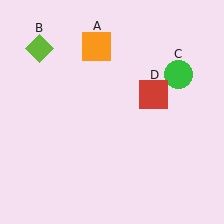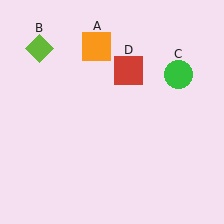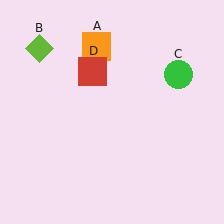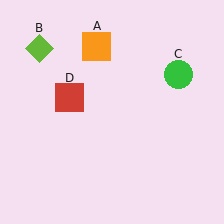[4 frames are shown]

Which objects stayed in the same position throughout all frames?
Orange square (object A) and lime diamond (object B) and green circle (object C) remained stationary.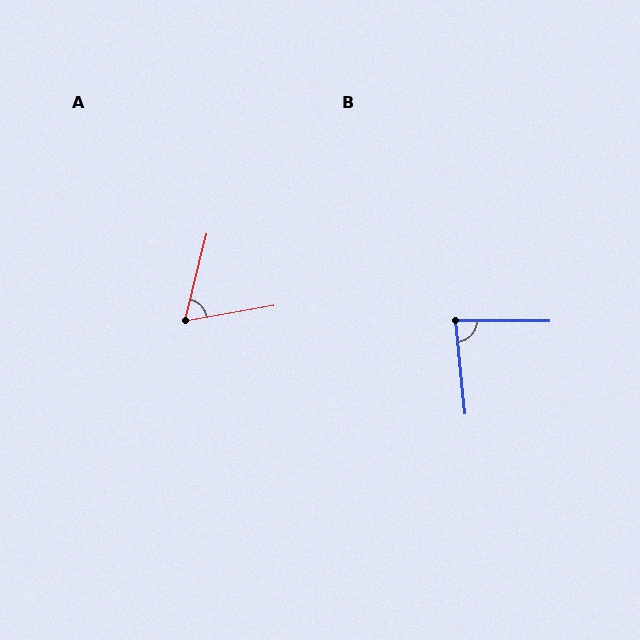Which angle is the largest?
B, at approximately 84 degrees.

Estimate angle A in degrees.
Approximately 66 degrees.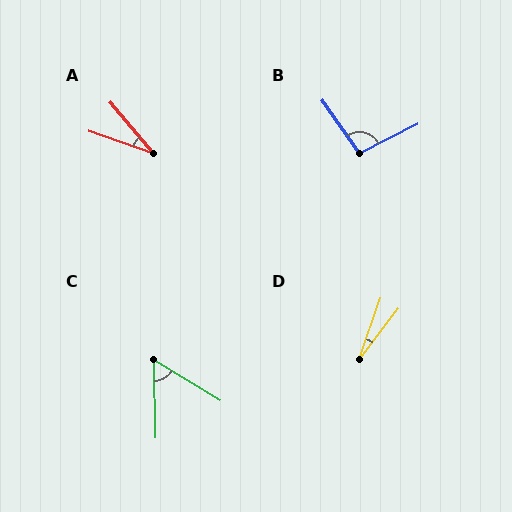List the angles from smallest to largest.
D (18°), A (31°), C (58°), B (98°).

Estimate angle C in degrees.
Approximately 58 degrees.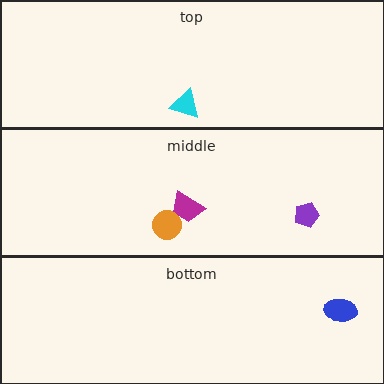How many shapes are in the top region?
1.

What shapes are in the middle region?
The magenta trapezoid, the purple pentagon, the orange circle.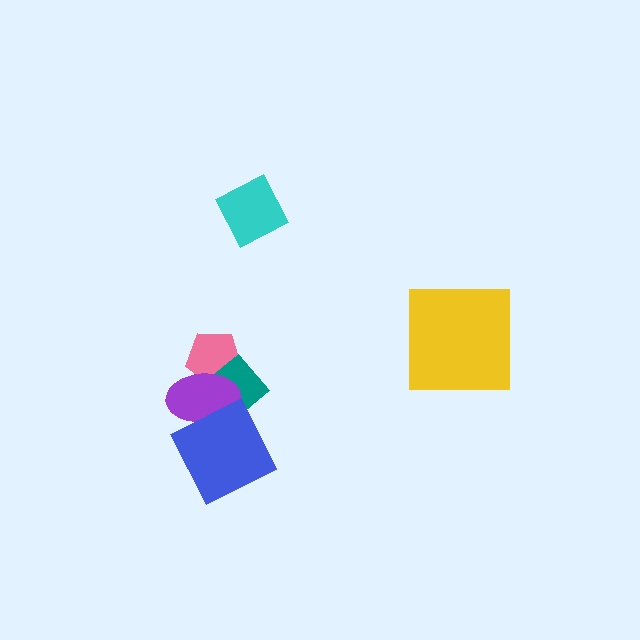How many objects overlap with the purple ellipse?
3 objects overlap with the purple ellipse.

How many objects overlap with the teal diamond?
3 objects overlap with the teal diamond.